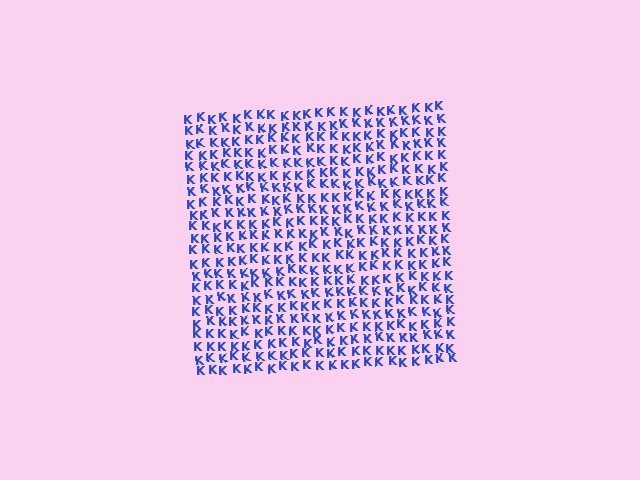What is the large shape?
The large shape is a square.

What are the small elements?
The small elements are letter K's.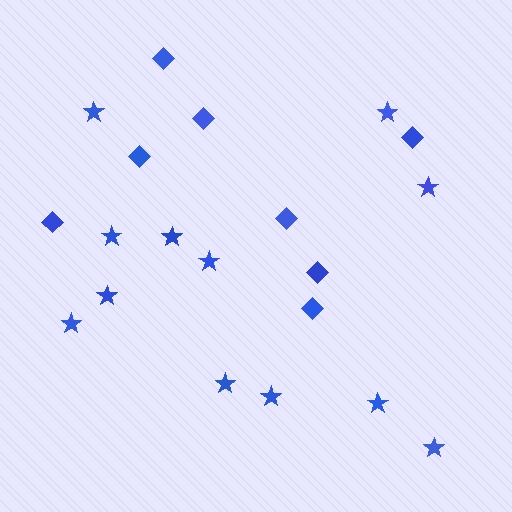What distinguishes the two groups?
There are 2 groups: one group of stars (12) and one group of diamonds (8).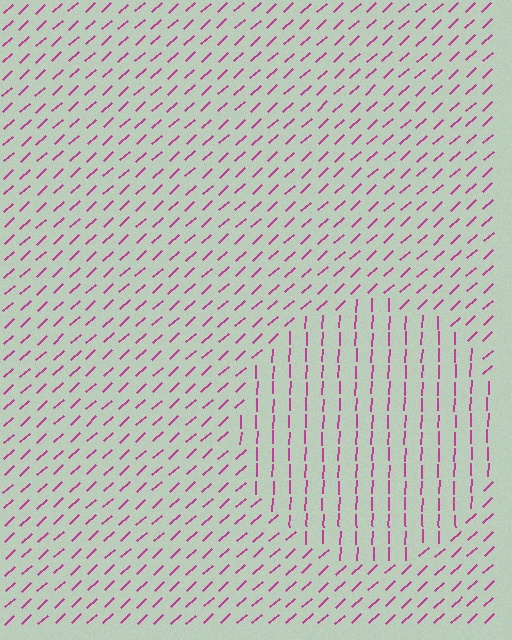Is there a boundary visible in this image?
Yes, there is a texture boundary formed by a change in line orientation.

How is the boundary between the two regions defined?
The boundary is defined purely by a change in line orientation (approximately 45 degrees difference). All lines are the same color and thickness.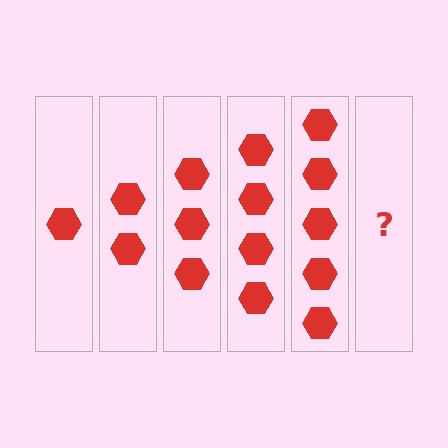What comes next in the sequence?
The next element should be 6 hexagons.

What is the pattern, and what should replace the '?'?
The pattern is that each step adds one more hexagon. The '?' should be 6 hexagons.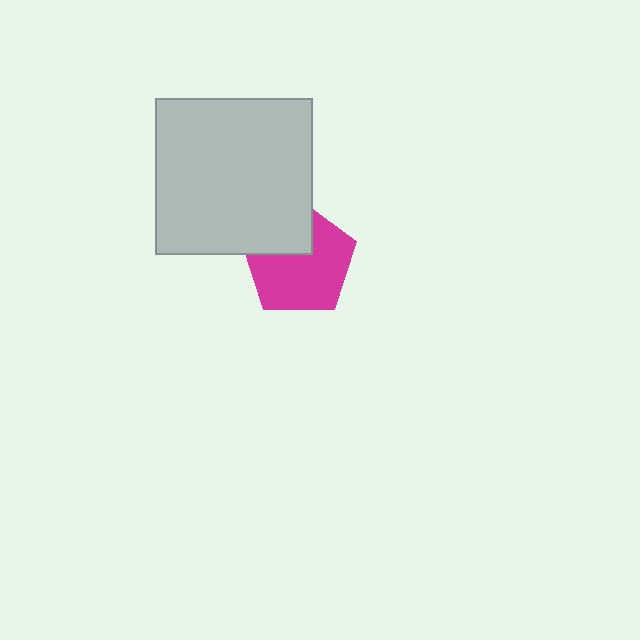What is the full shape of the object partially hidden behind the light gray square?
The partially hidden object is a magenta pentagon.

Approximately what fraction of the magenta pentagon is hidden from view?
Roughly 31% of the magenta pentagon is hidden behind the light gray square.